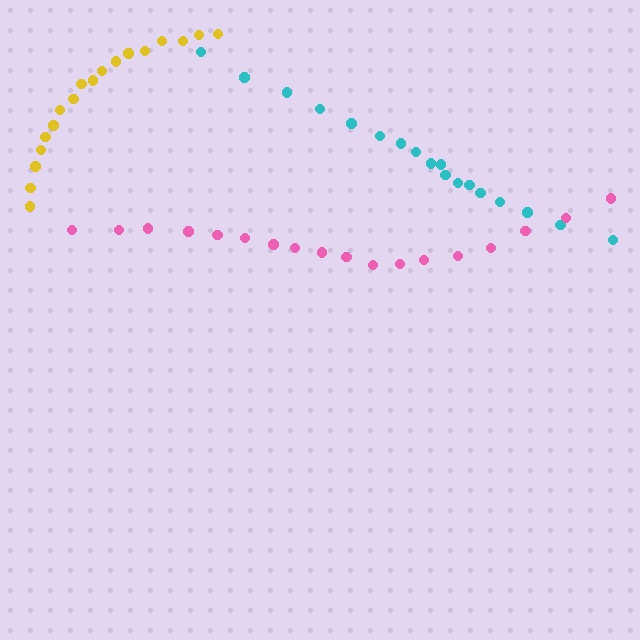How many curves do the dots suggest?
There are 3 distinct paths.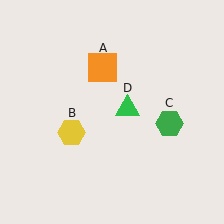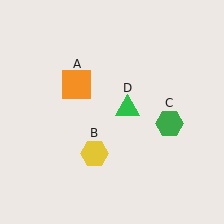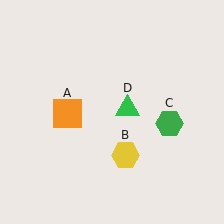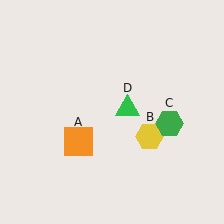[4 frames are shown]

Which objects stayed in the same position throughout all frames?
Green hexagon (object C) and green triangle (object D) remained stationary.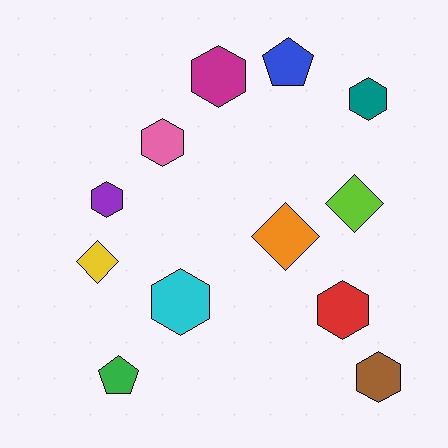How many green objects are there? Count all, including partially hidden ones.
There is 1 green object.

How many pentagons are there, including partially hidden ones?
There are 2 pentagons.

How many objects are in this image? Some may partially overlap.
There are 12 objects.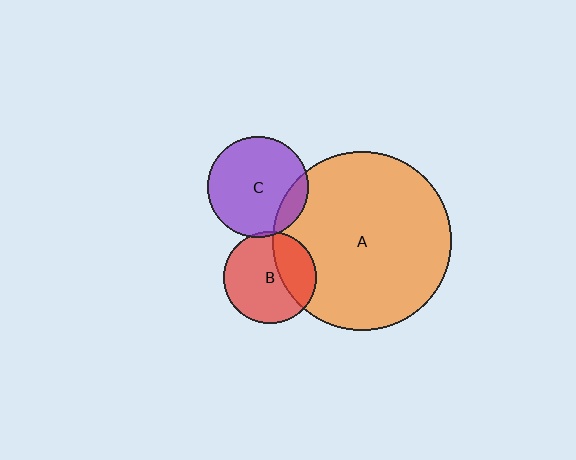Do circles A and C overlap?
Yes.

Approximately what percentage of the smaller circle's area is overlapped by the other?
Approximately 15%.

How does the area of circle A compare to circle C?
Approximately 3.1 times.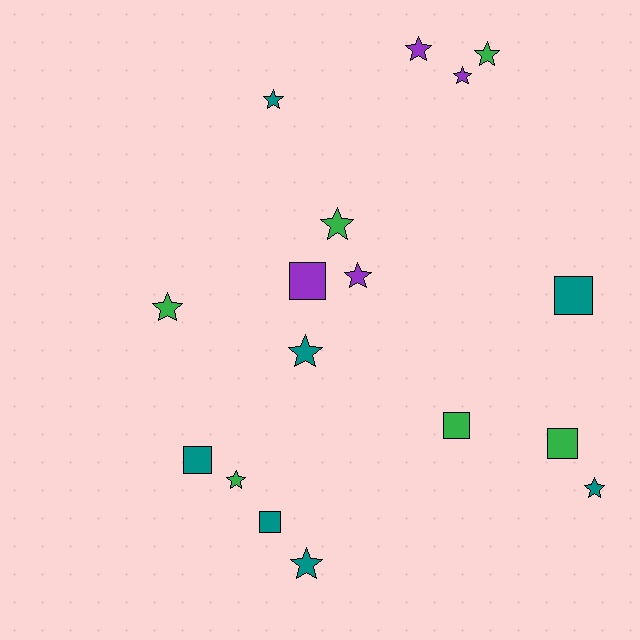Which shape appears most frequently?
Star, with 11 objects.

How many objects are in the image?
There are 17 objects.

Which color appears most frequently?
Teal, with 7 objects.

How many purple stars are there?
There are 3 purple stars.